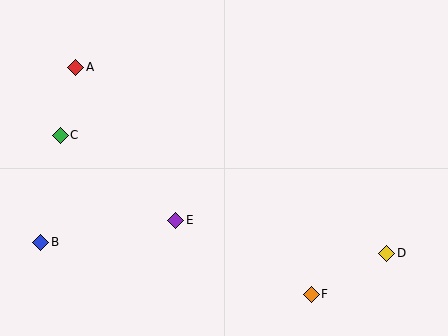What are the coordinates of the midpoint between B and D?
The midpoint between B and D is at (214, 248).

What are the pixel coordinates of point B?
Point B is at (41, 242).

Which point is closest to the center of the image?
Point E at (175, 220) is closest to the center.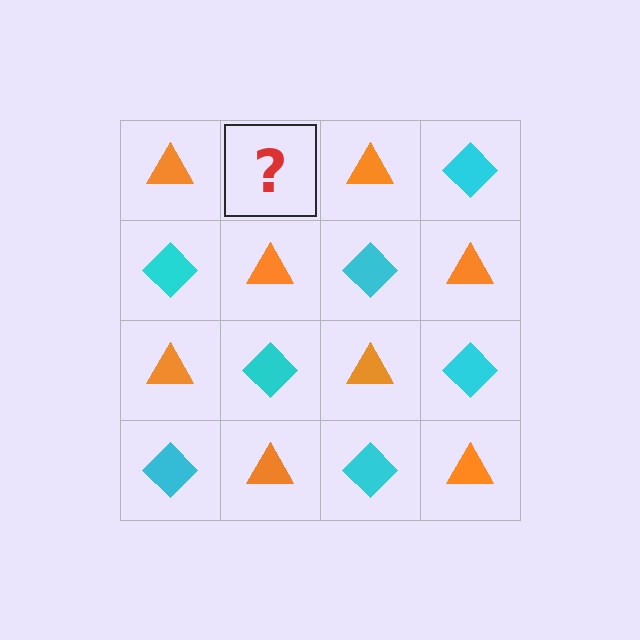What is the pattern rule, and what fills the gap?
The rule is that it alternates orange triangle and cyan diamond in a checkerboard pattern. The gap should be filled with a cyan diamond.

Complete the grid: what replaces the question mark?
The question mark should be replaced with a cyan diamond.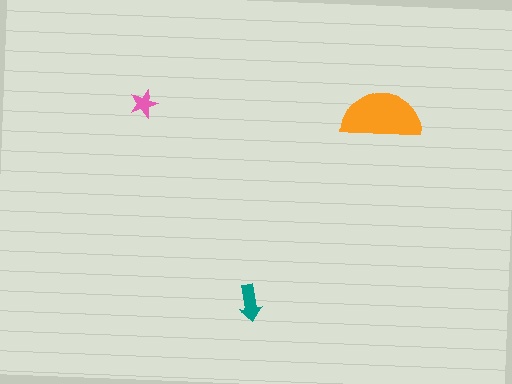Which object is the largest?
The orange semicircle.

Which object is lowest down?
The teal arrow is bottommost.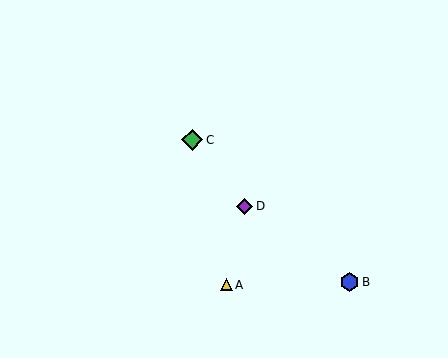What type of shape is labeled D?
Shape D is a purple diamond.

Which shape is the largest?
The green diamond (labeled C) is the largest.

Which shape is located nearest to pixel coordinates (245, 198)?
The purple diamond (labeled D) at (245, 206) is nearest to that location.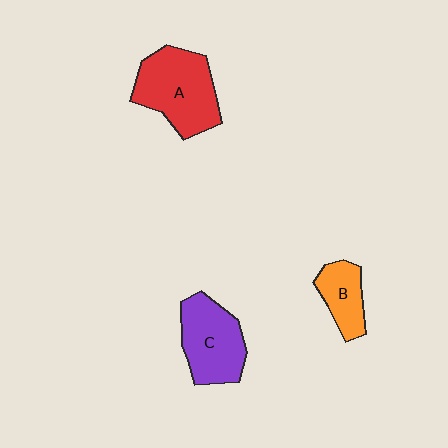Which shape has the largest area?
Shape A (red).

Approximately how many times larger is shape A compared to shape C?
Approximately 1.2 times.